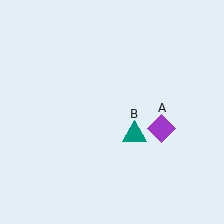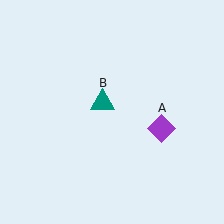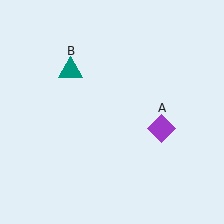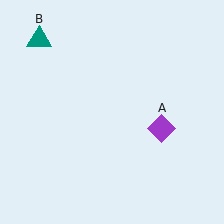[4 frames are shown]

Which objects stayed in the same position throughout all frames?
Purple diamond (object A) remained stationary.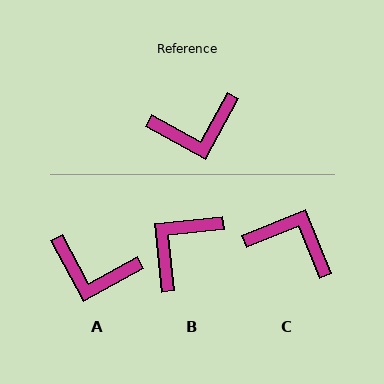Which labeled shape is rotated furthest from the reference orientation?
B, about 145 degrees away.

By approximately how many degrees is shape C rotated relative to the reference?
Approximately 141 degrees counter-clockwise.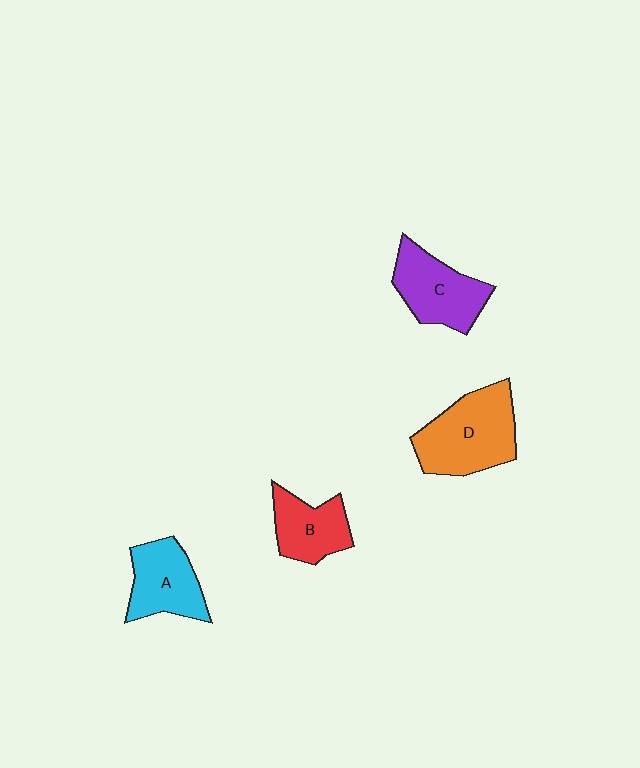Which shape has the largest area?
Shape D (orange).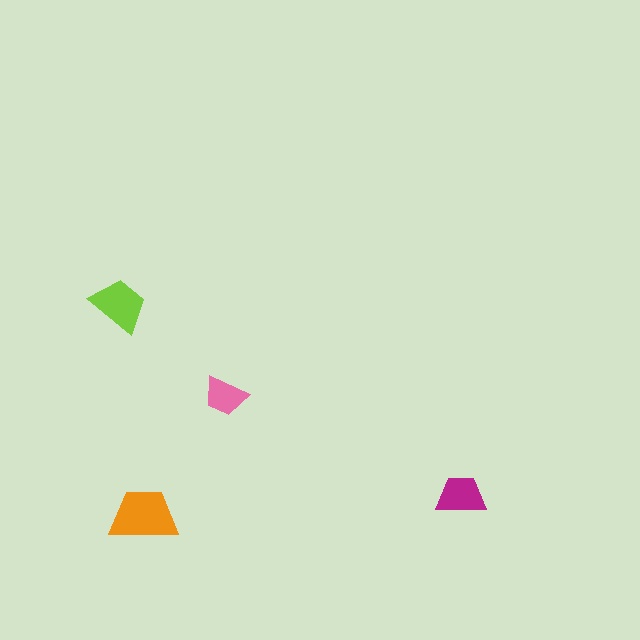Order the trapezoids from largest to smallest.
the orange one, the lime one, the magenta one, the pink one.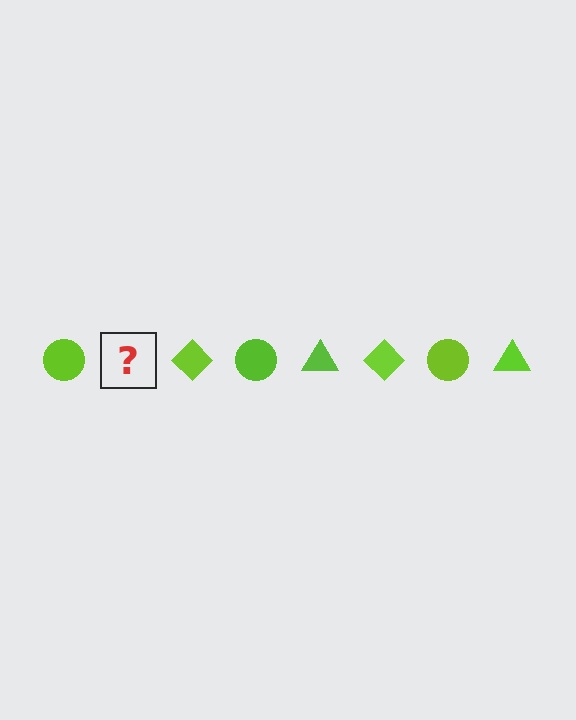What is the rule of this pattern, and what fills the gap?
The rule is that the pattern cycles through circle, triangle, diamond shapes in lime. The gap should be filled with a lime triangle.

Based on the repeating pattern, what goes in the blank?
The blank should be a lime triangle.